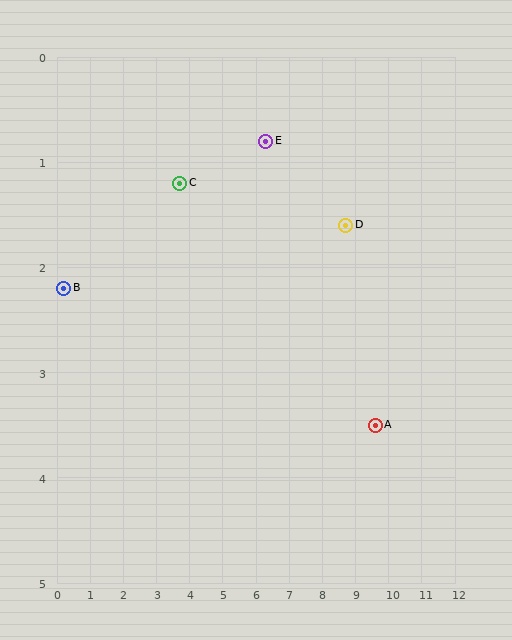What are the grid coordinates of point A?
Point A is at approximately (9.6, 3.5).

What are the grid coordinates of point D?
Point D is at approximately (8.7, 1.6).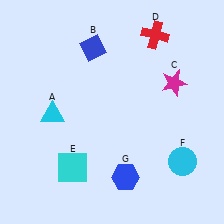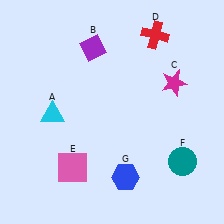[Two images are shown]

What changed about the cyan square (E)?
In Image 1, E is cyan. In Image 2, it changed to pink.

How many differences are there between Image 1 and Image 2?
There are 3 differences between the two images.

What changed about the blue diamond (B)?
In Image 1, B is blue. In Image 2, it changed to purple.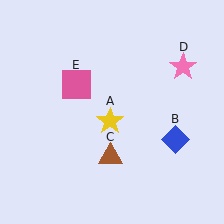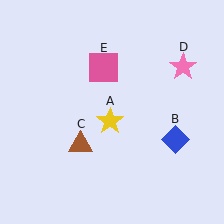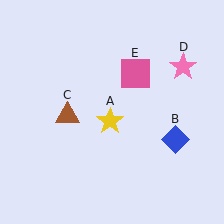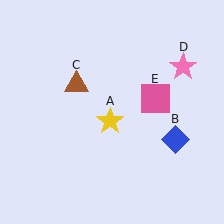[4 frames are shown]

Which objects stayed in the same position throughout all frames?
Yellow star (object A) and blue diamond (object B) and pink star (object D) remained stationary.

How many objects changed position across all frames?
2 objects changed position: brown triangle (object C), pink square (object E).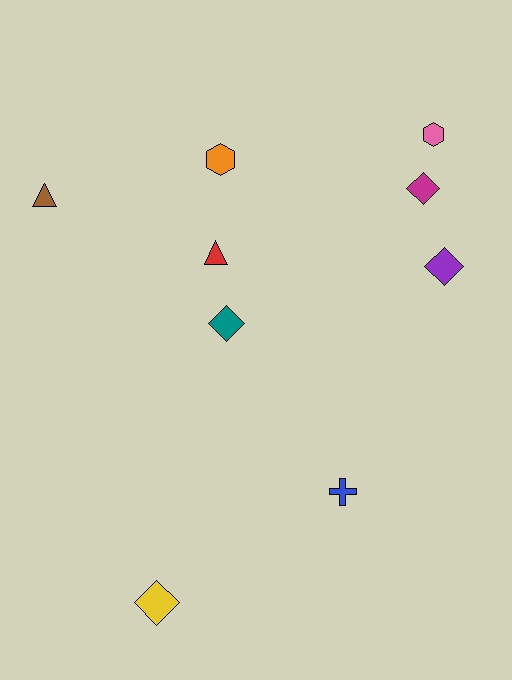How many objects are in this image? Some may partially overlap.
There are 9 objects.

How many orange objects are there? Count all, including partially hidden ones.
There is 1 orange object.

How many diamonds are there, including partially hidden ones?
There are 4 diamonds.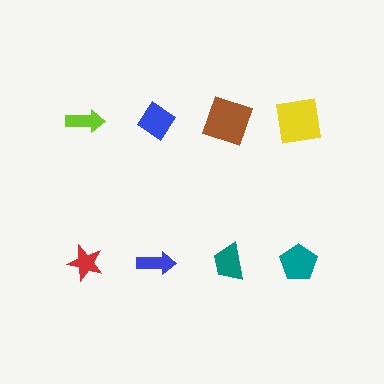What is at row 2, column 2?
A blue arrow.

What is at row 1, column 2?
A blue diamond.